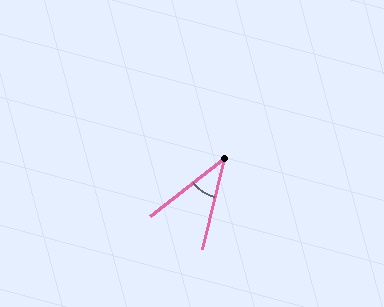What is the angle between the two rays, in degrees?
Approximately 39 degrees.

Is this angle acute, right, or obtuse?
It is acute.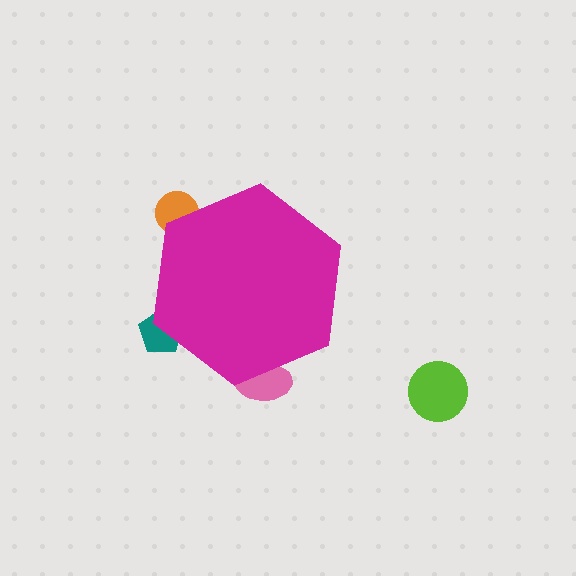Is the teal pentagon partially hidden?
Yes, the teal pentagon is partially hidden behind the magenta hexagon.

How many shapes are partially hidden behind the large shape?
3 shapes are partially hidden.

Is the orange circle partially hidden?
Yes, the orange circle is partially hidden behind the magenta hexagon.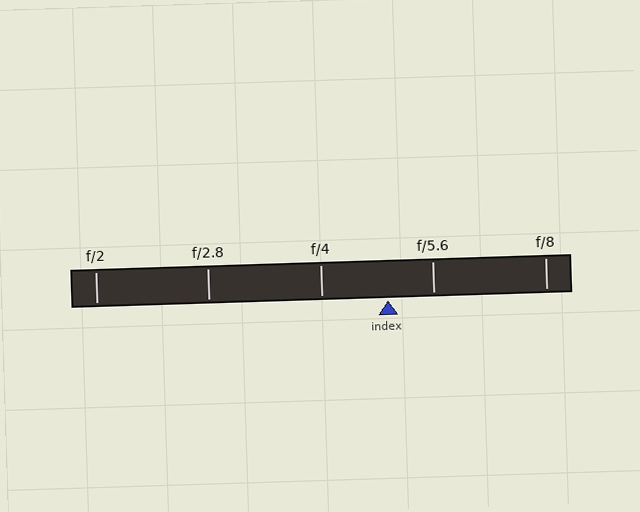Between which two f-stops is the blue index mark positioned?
The index mark is between f/4 and f/5.6.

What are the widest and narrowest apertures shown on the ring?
The widest aperture shown is f/2 and the narrowest is f/8.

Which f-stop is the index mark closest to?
The index mark is closest to f/5.6.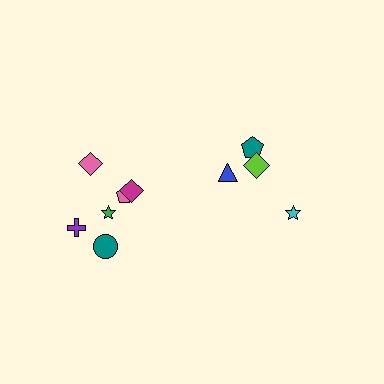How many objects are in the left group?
There are 6 objects.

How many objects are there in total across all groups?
There are 10 objects.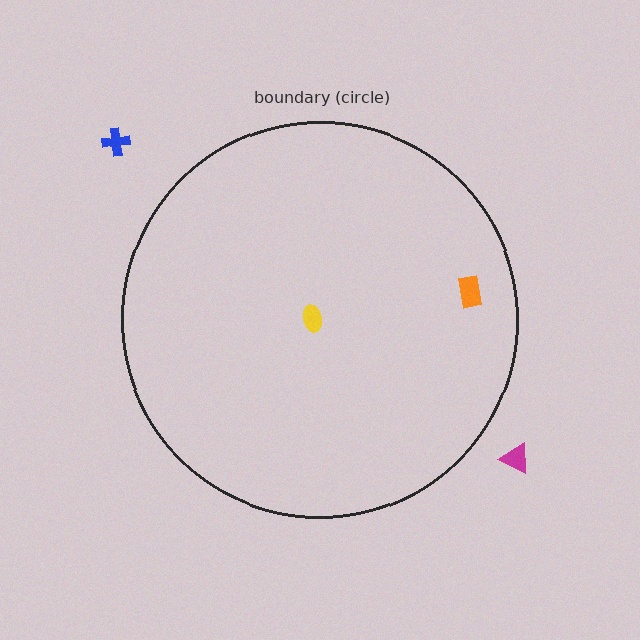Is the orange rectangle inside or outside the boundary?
Inside.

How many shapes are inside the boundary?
2 inside, 2 outside.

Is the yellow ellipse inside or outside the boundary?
Inside.